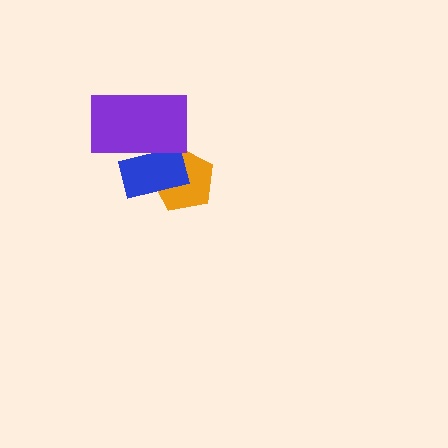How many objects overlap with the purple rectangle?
2 objects overlap with the purple rectangle.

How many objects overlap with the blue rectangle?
2 objects overlap with the blue rectangle.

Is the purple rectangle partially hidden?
No, no other shape covers it.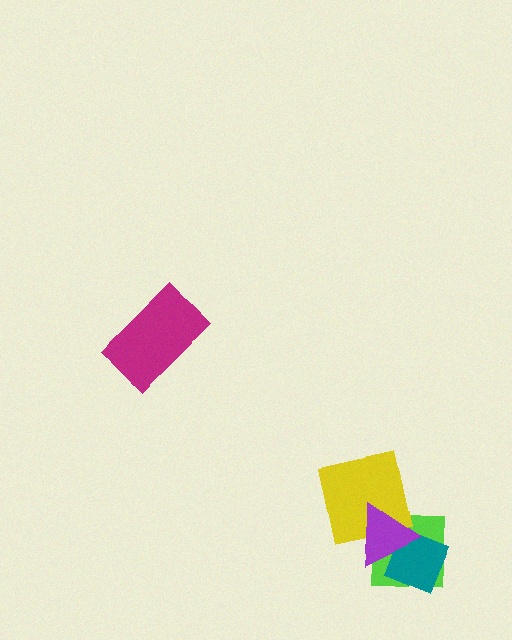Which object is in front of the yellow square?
The purple triangle is in front of the yellow square.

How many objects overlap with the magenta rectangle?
0 objects overlap with the magenta rectangle.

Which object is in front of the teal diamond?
The purple triangle is in front of the teal diamond.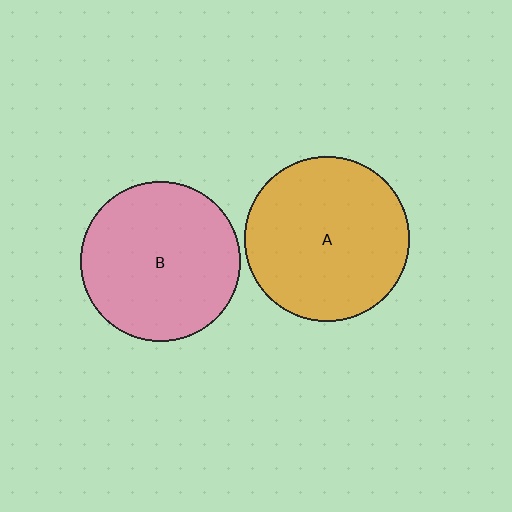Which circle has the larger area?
Circle A (orange).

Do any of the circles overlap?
No, none of the circles overlap.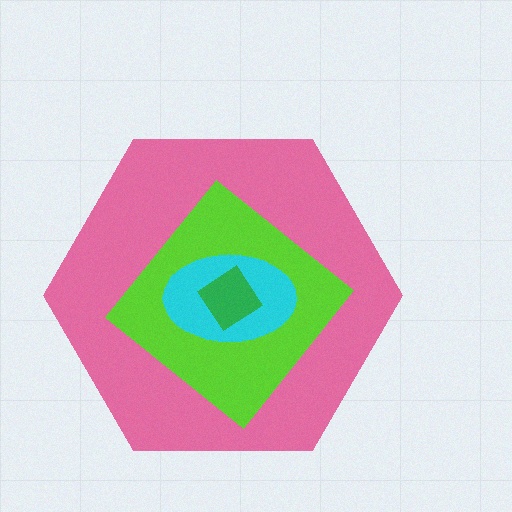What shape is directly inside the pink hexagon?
The lime diamond.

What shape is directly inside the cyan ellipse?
The green diamond.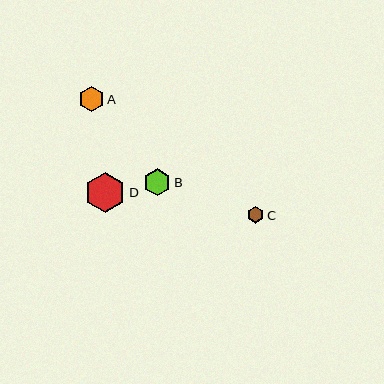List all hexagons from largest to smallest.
From largest to smallest: D, B, A, C.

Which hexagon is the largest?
Hexagon D is the largest with a size of approximately 41 pixels.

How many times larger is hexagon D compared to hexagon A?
Hexagon D is approximately 1.6 times the size of hexagon A.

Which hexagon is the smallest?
Hexagon C is the smallest with a size of approximately 17 pixels.